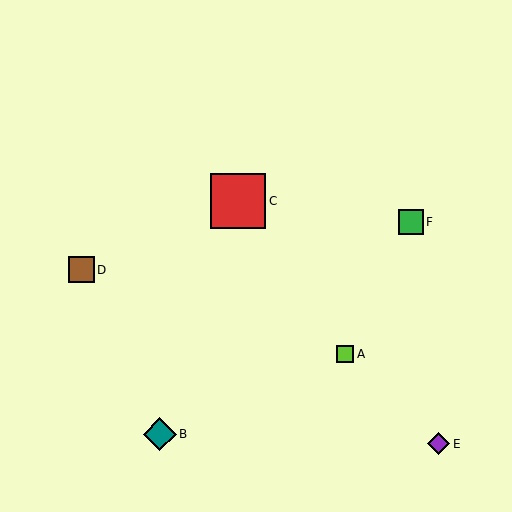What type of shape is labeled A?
Shape A is a lime square.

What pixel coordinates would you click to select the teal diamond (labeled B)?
Click at (160, 434) to select the teal diamond B.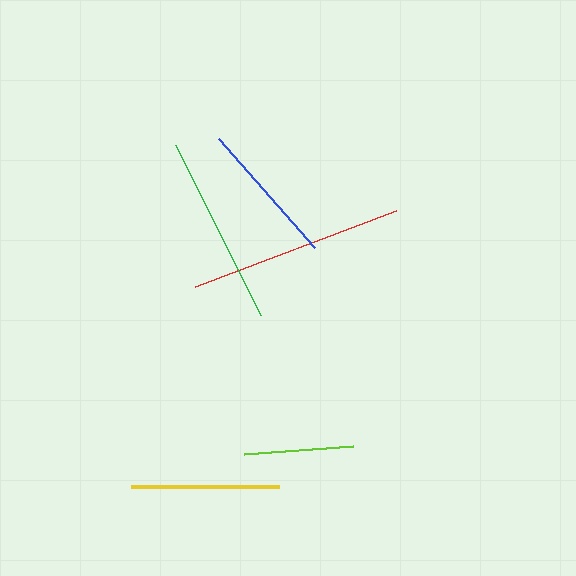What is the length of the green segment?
The green segment is approximately 190 pixels long.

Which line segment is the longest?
The red line is the longest at approximately 215 pixels.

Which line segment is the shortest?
The lime line is the shortest at approximately 110 pixels.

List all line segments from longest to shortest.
From longest to shortest: red, green, yellow, blue, lime.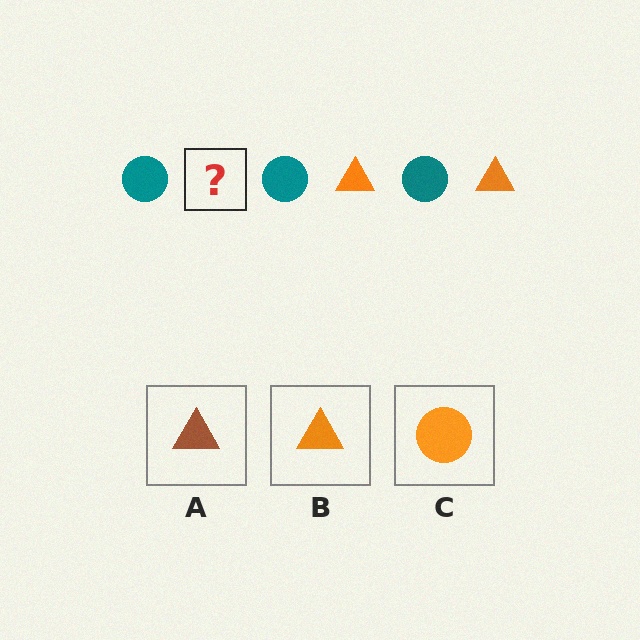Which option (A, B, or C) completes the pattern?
B.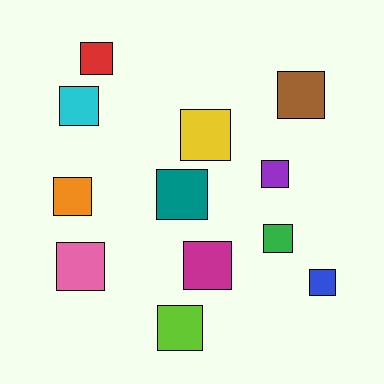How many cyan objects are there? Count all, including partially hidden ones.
There is 1 cyan object.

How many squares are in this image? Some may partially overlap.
There are 12 squares.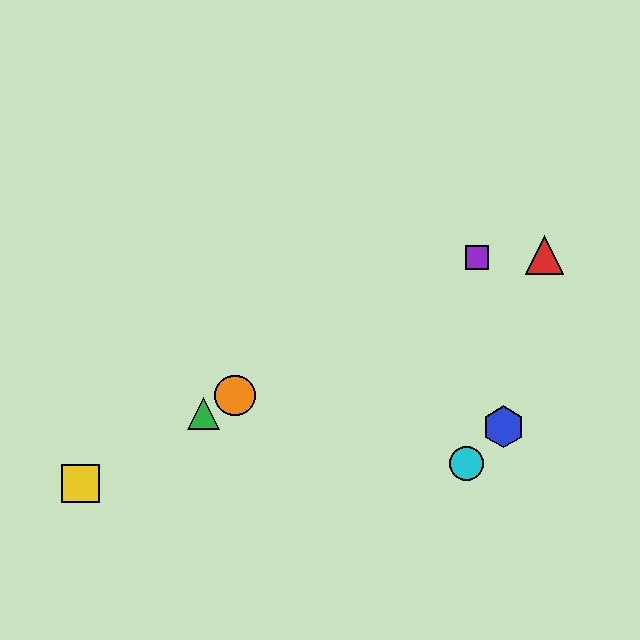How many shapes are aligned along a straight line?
4 shapes (the green triangle, the yellow square, the purple square, the orange circle) are aligned along a straight line.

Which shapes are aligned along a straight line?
The green triangle, the yellow square, the purple square, the orange circle are aligned along a straight line.